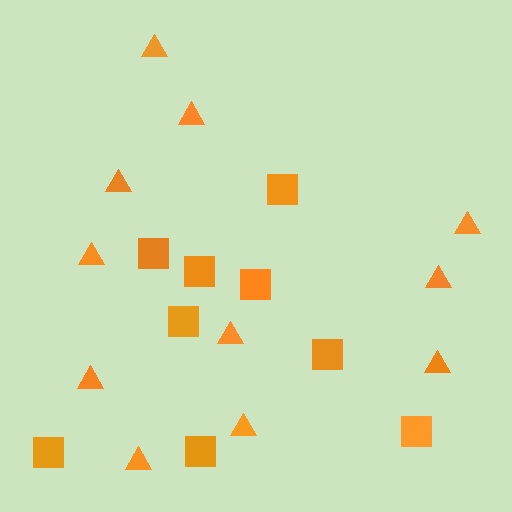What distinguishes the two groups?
There are 2 groups: one group of squares (9) and one group of triangles (11).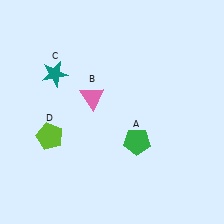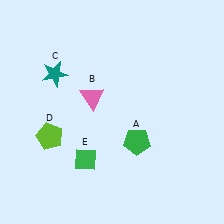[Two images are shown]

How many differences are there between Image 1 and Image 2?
There is 1 difference between the two images.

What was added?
A green diamond (E) was added in Image 2.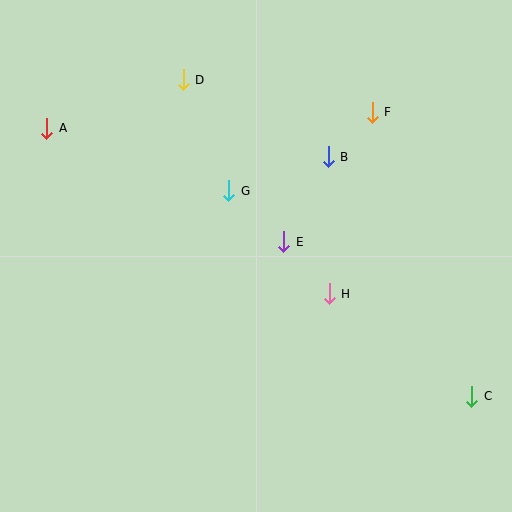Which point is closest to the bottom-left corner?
Point A is closest to the bottom-left corner.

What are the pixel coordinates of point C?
Point C is at (472, 396).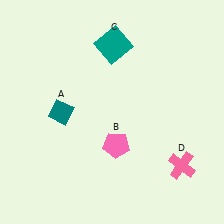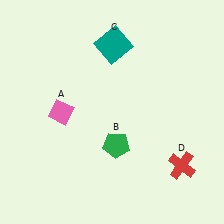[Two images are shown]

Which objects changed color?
A changed from teal to pink. B changed from pink to green. D changed from pink to red.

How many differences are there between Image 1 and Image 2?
There are 3 differences between the two images.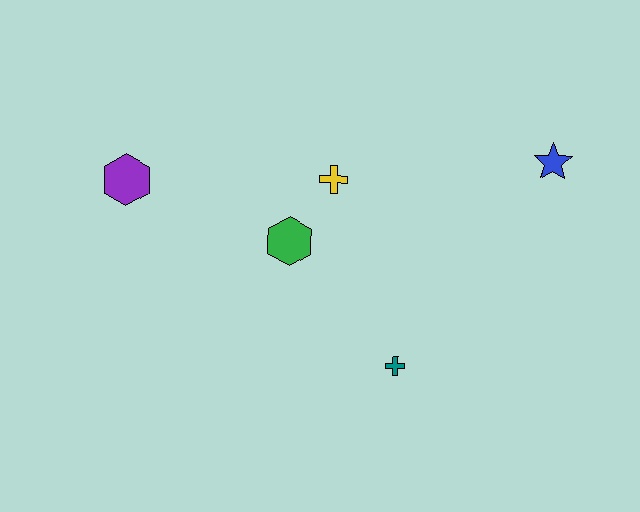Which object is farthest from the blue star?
The purple hexagon is farthest from the blue star.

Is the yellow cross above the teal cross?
Yes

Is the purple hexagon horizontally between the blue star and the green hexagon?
No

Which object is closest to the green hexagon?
The yellow cross is closest to the green hexagon.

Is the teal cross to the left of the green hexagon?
No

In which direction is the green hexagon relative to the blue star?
The green hexagon is to the left of the blue star.